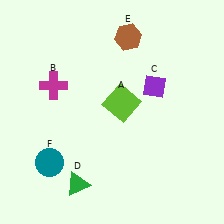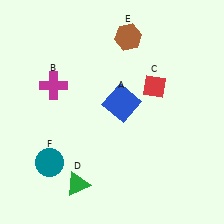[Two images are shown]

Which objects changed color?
A changed from lime to blue. C changed from purple to red.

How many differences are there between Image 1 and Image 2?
There are 2 differences between the two images.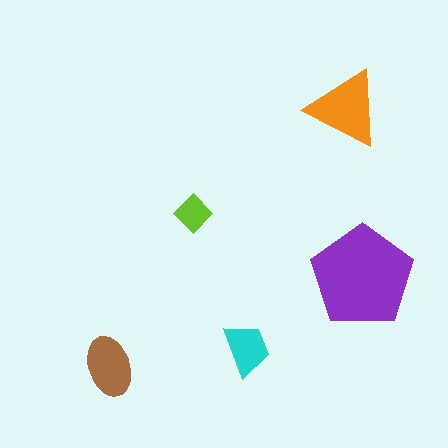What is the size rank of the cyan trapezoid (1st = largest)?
4th.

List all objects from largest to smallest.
The purple pentagon, the orange triangle, the brown ellipse, the cyan trapezoid, the lime diamond.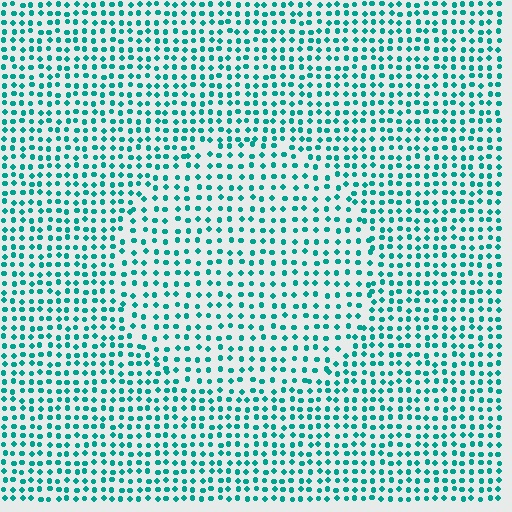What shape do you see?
I see a circle.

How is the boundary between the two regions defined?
The boundary is defined by a change in element density (approximately 1.4x ratio). All elements are the same color, size, and shape.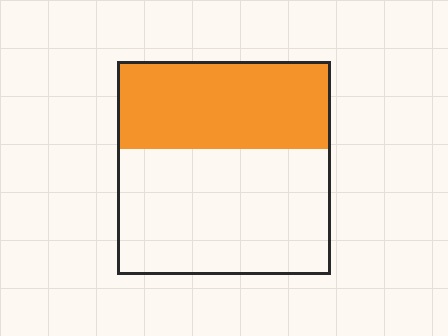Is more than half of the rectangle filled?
No.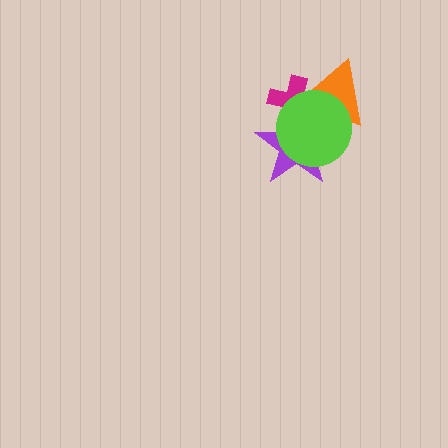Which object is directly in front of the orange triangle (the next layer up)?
The purple star is directly in front of the orange triangle.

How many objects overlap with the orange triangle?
3 objects overlap with the orange triangle.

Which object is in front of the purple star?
The lime circle is in front of the purple star.